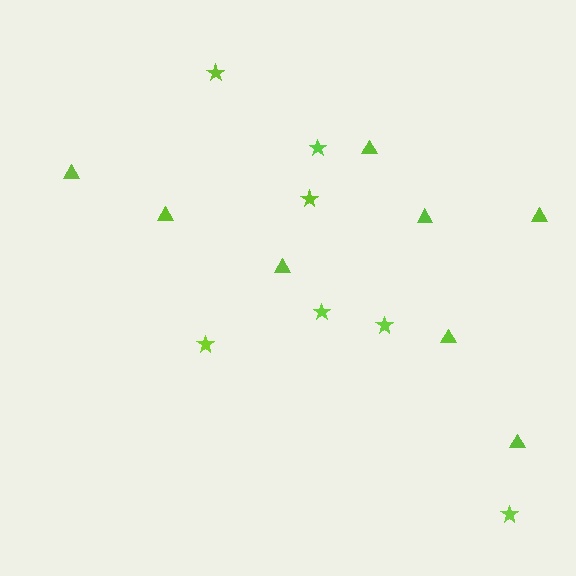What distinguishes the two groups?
There are 2 groups: one group of triangles (8) and one group of stars (7).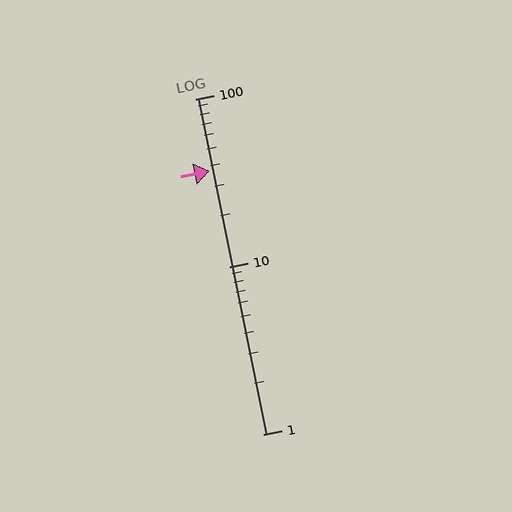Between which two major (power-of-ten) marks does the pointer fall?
The pointer is between 10 and 100.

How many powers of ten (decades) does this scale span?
The scale spans 2 decades, from 1 to 100.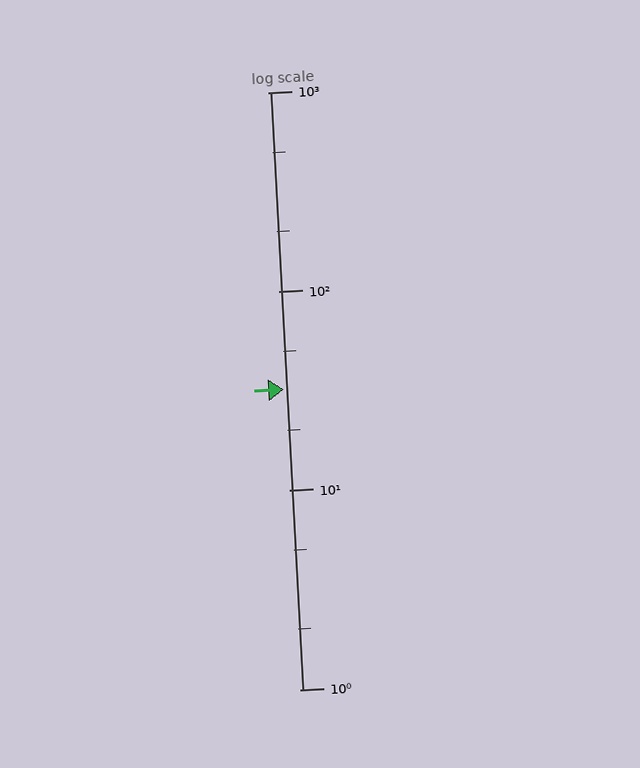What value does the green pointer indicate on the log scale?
The pointer indicates approximately 32.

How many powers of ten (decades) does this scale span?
The scale spans 3 decades, from 1 to 1000.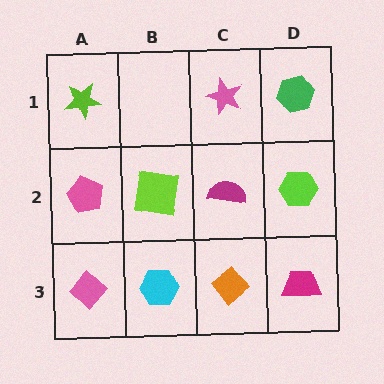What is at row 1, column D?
A green hexagon.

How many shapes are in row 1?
3 shapes.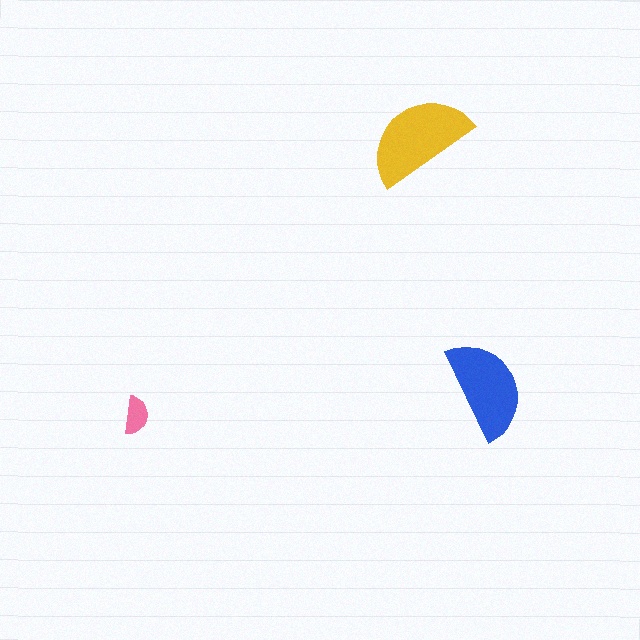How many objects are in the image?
There are 3 objects in the image.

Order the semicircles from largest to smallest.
the yellow one, the blue one, the pink one.